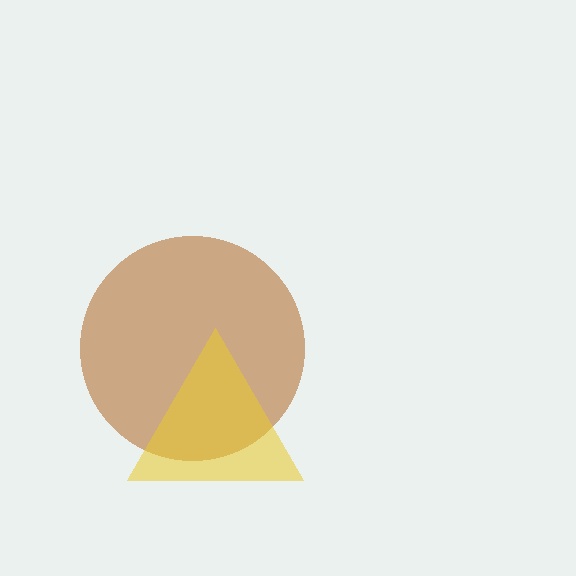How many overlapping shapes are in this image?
There are 2 overlapping shapes in the image.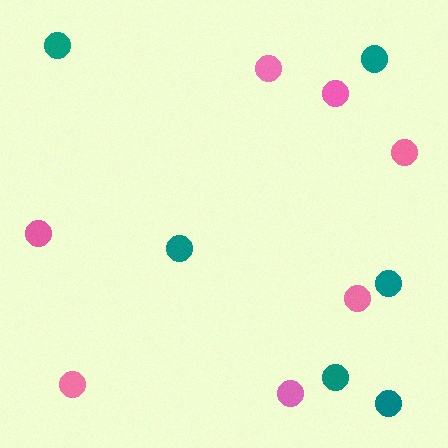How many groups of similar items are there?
There are 2 groups: one group of teal circles (6) and one group of pink circles (7).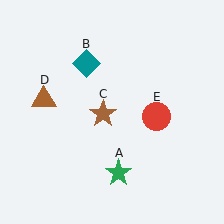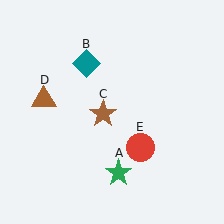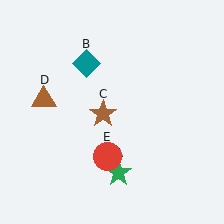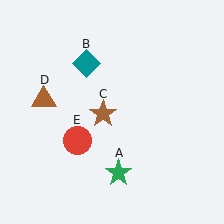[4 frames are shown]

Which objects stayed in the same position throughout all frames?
Green star (object A) and teal diamond (object B) and brown star (object C) and brown triangle (object D) remained stationary.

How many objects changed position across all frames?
1 object changed position: red circle (object E).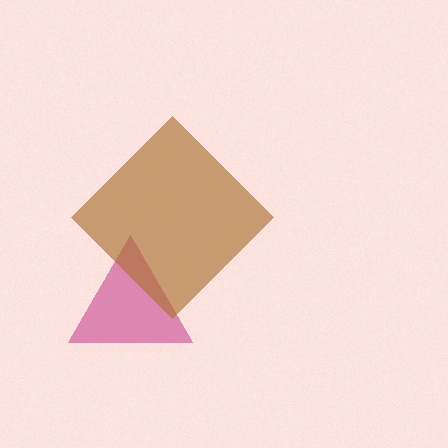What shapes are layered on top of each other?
The layered shapes are: a magenta triangle, a brown diamond.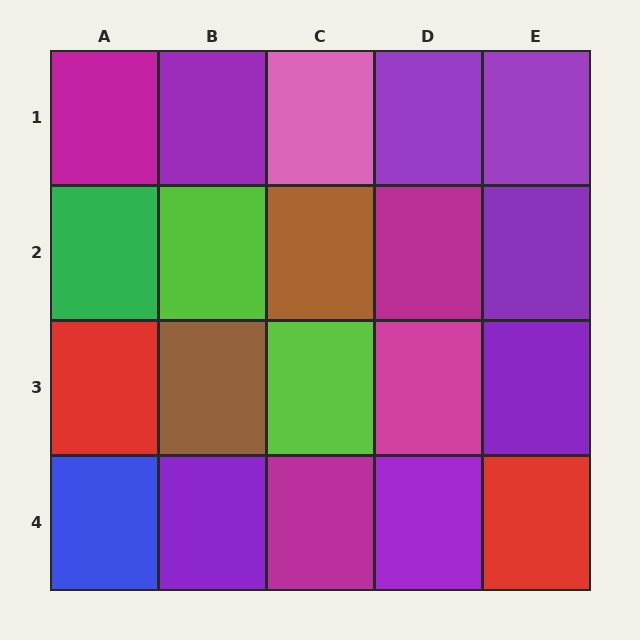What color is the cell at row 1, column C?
Pink.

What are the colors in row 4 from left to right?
Blue, purple, magenta, purple, red.